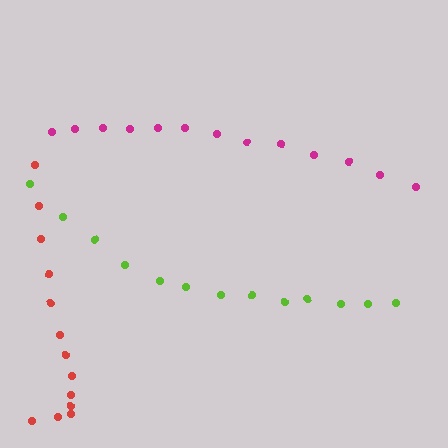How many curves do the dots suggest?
There are 3 distinct paths.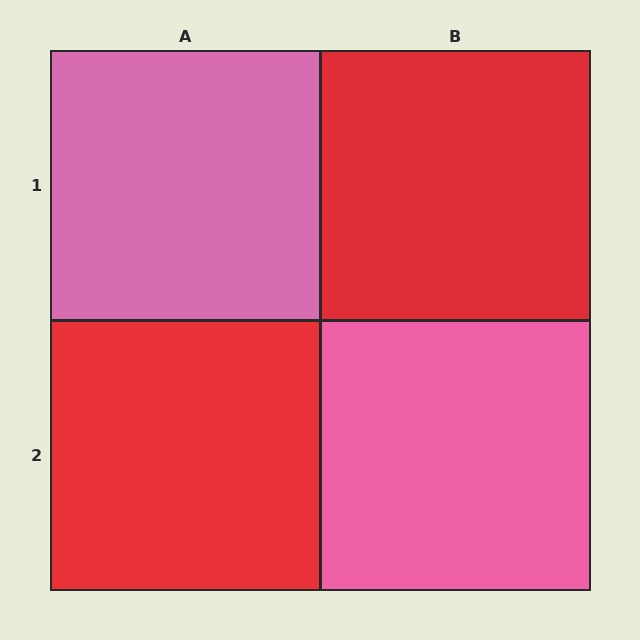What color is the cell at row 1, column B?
Red.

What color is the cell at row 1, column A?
Pink.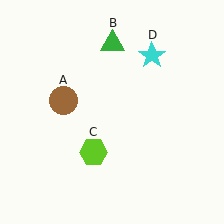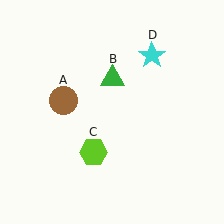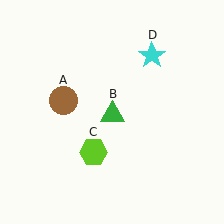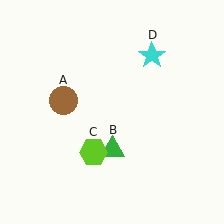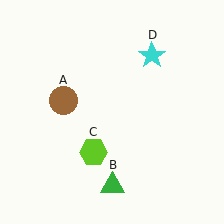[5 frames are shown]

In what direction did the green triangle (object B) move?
The green triangle (object B) moved down.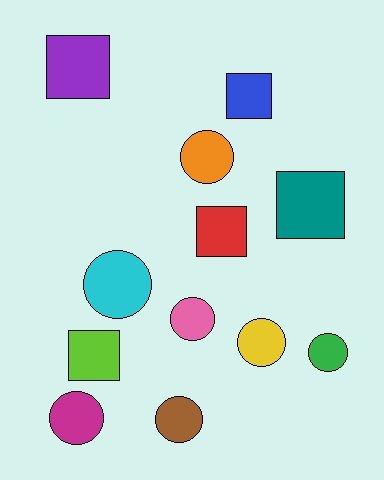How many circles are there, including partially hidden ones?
There are 7 circles.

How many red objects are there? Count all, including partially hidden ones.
There is 1 red object.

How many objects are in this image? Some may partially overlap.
There are 12 objects.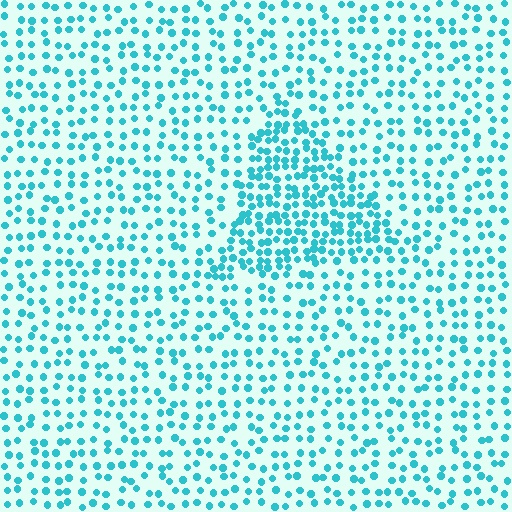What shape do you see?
I see a triangle.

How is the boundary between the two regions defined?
The boundary is defined by a change in element density (approximately 2.0x ratio). All elements are the same color, size, and shape.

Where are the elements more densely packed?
The elements are more densely packed inside the triangle boundary.